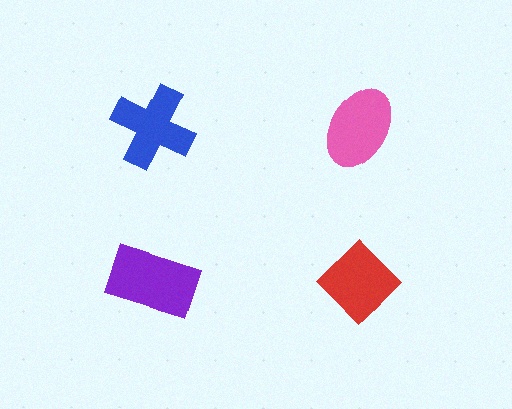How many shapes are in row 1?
2 shapes.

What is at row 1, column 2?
A pink ellipse.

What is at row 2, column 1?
A purple rectangle.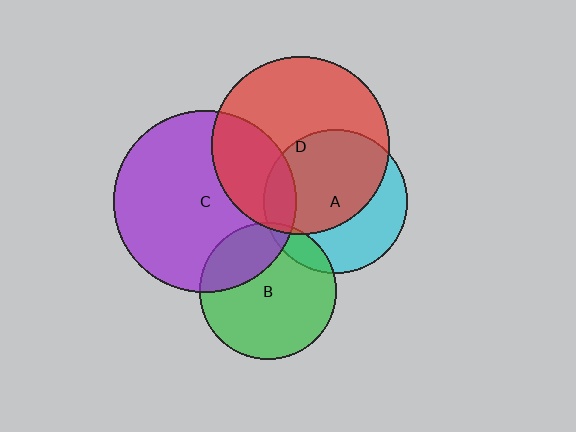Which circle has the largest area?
Circle C (purple).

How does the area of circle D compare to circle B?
Approximately 1.7 times.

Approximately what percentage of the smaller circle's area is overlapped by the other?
Approximately 25%.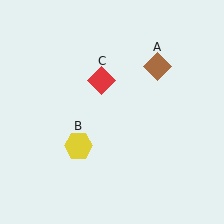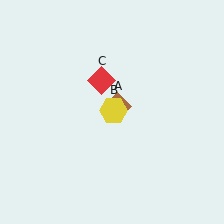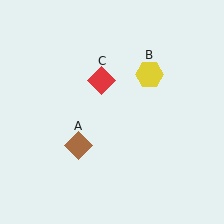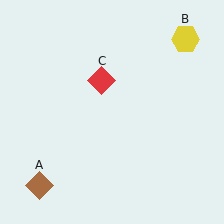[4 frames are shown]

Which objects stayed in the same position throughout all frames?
Red diamond (object C) remained stationary.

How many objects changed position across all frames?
2 objects changed position: brown diamond (object A), yellow hexagon (object B).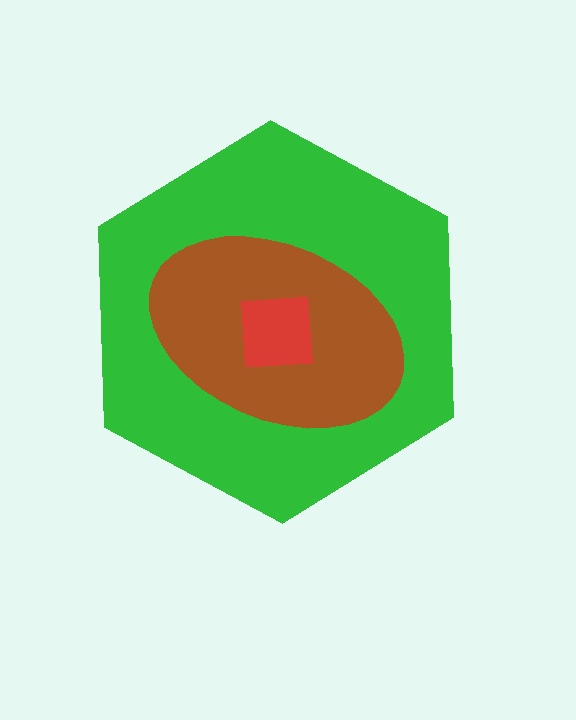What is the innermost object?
The red square.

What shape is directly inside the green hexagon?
The brown ellipse.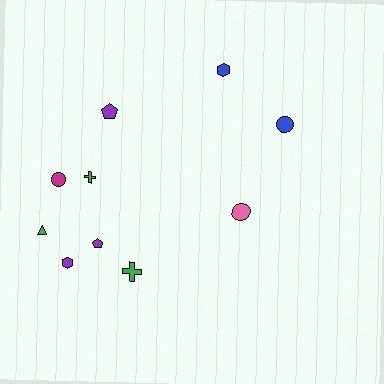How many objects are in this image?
There are 10 objects.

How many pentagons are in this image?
There are 2 pentagons.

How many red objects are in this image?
There are no red objects.